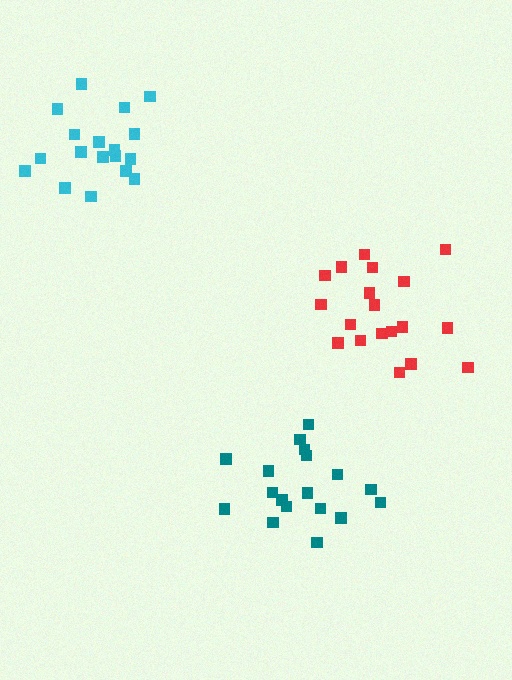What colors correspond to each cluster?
The clusters are colored: red, cyan, teal.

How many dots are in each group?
Group 1: 19 dots, Group 2: 18 dots, Group 3: 18 dots (55 total).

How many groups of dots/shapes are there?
There are 3 groups.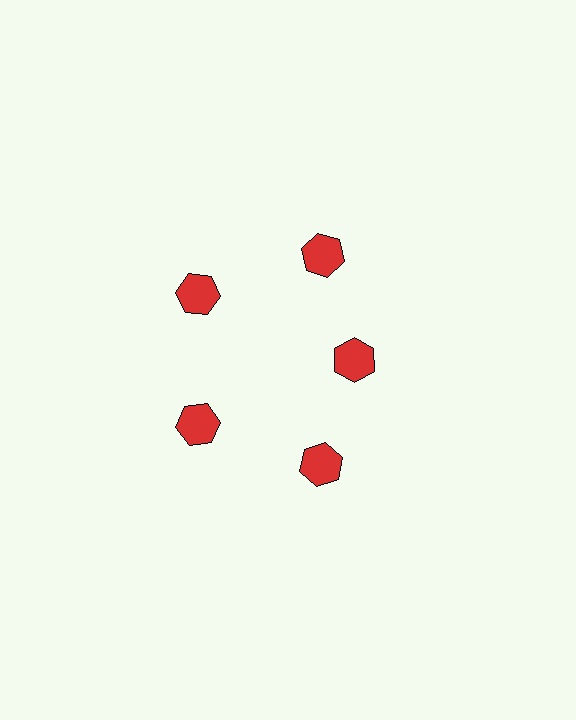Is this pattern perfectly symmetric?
No. The 5 red hexagons are arranged in a ring, but one element near the 3 o'clock position is pulled inward toward the center, breaking the 5-fold rotational symmetry.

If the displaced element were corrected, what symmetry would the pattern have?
It would have 5-fold rotational symmetry — the pattern would map onto itself every 72 degrees.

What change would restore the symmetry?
The symmetry would be restored by moving it outward, back onto the ring so that all 5 hexagons sit at equal angles and equal distance from the center.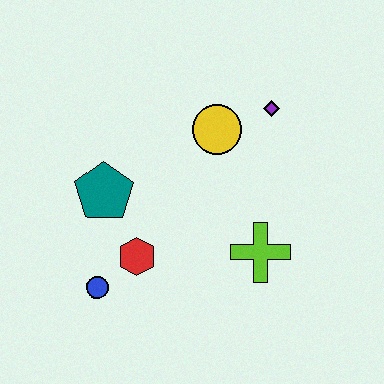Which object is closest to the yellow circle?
The purple diamond is closest to the yellow circle.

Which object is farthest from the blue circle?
The purple diamond is farthest from the blue circle.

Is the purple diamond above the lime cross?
Yes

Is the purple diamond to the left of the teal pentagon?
No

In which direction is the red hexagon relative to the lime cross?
The red hexagon is to the left of the lime cross.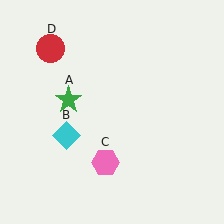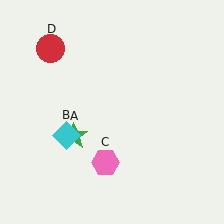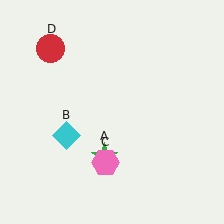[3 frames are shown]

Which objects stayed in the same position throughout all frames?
Cyan diamond (object B) and pink hexagon (object C) and red circle (object D) remained stationary.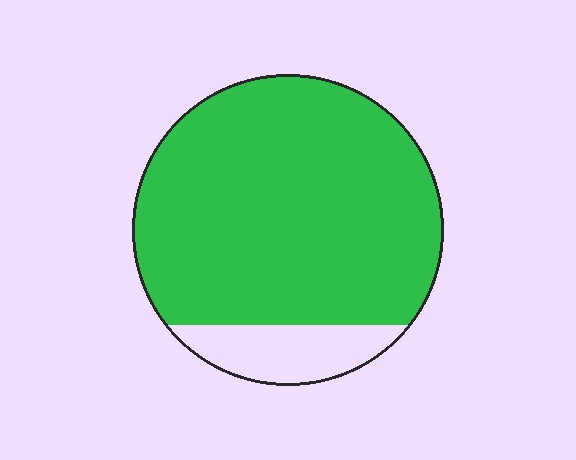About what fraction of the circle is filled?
About seven eighths (7/8).